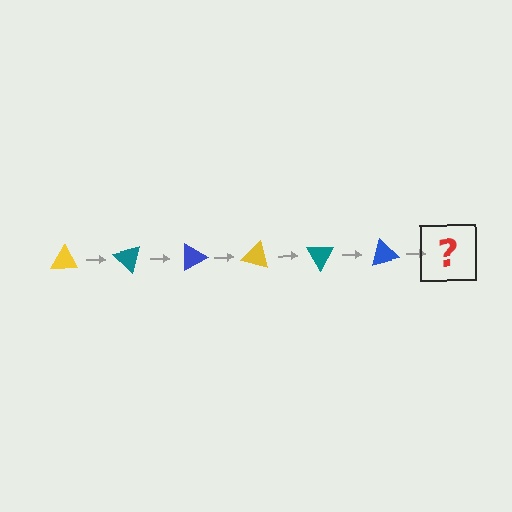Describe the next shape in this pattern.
It should be a yellow triangle, rotated 270 degrees from the start.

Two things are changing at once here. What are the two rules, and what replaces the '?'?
The two rules are that it rotates 45 degrees each step and the color cycles through yellow, teal, and blue. The '?' should be a yellow triangle, rotated 270 degrees from the start.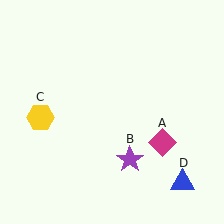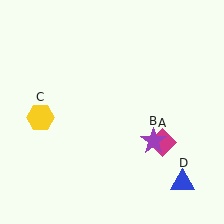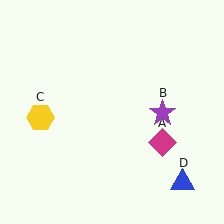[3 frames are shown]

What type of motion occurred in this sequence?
The purple star (object B) rotated counterclockwise around the center of the scene.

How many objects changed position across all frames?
1 object changed position: purple star (object B).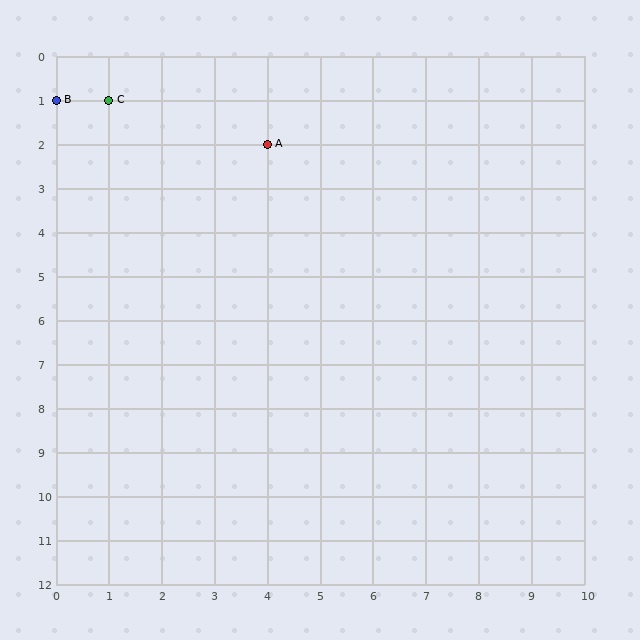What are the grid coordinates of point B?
Point B is at grid coordinates (0, 1).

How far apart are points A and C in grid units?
Points A and C are 3 columns and 1 row apart (about 3.2 grid units diagonally).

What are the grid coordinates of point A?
Point A is at grid coordinates (4, 2).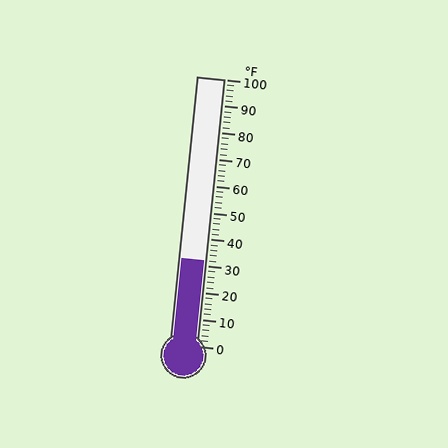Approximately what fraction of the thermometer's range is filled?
The thermometer is filled to approximately 30% of its range.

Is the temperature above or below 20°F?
The temperature is above 20°F.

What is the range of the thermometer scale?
The thermometer scale ranges from 0°F to 100°F.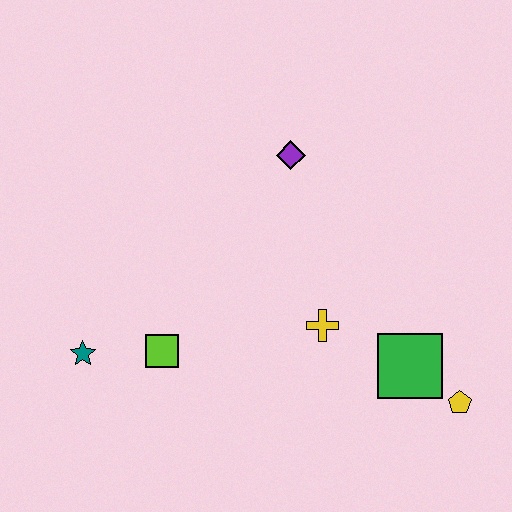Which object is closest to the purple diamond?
The yellow cross is closest to the purple diamond.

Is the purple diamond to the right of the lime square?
Yes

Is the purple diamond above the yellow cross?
Yes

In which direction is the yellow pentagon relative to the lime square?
The yellow pentagon is to the right of the lime square.